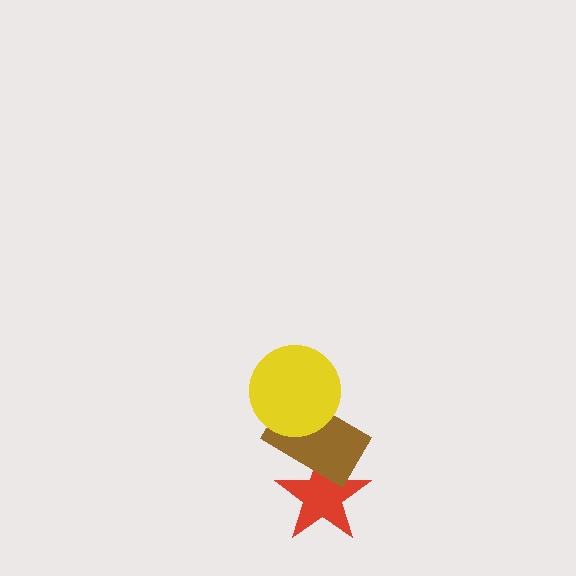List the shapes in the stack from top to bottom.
From top to bottom: the yellow circle, the brown rectangle, the red star.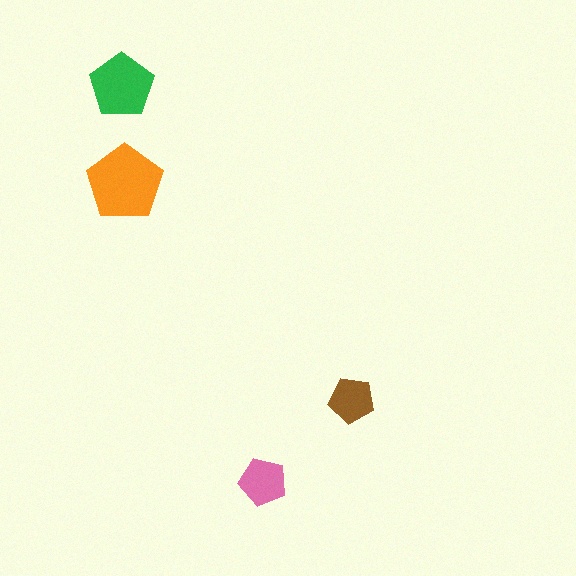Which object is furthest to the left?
The green pentagon is leftmost.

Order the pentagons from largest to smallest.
the orange one, the green one, the pink one, the brown one.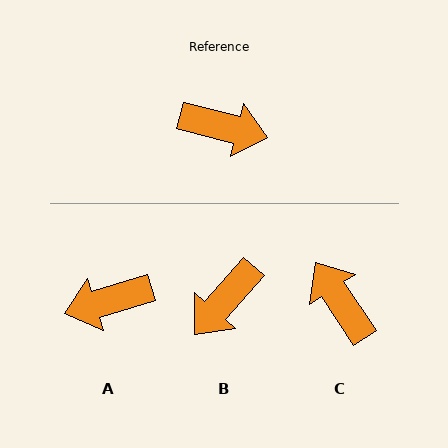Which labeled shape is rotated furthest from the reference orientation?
A, about 149 degrees away.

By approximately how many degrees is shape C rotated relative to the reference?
Approximately 138 degrees counter-clockwise.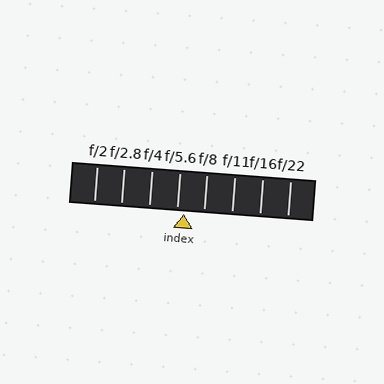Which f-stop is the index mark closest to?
The index mark is closest to f/5.6.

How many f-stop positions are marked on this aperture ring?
There are 8 f-stop positions marked.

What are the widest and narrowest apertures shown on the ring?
The widest aperture shown is f/2 and the narrowest is f/22.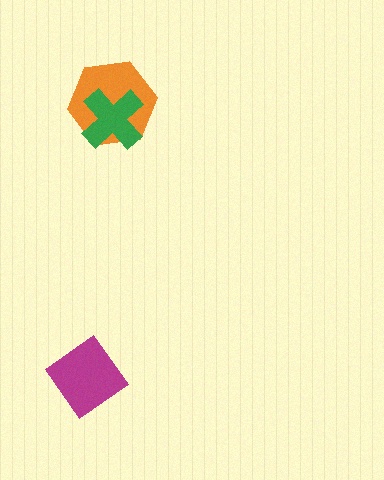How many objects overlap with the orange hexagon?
1 object overlaps with the orange hexagon.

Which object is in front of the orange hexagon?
The green cross is in front of the orange hexagon.